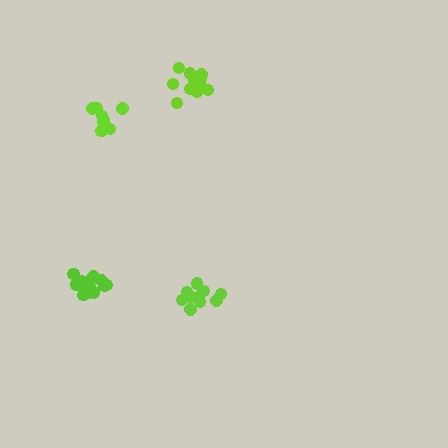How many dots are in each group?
Group 1: 13 dots, Group 2: 9 dots, Group 3: 10 dots, Group 4: 14 dots (46 total).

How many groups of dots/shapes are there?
There are 4 groups.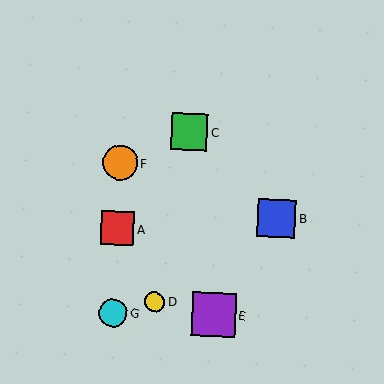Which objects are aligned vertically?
Objects A, F, G are aligned vertically.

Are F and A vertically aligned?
Yes, both are at x≈120.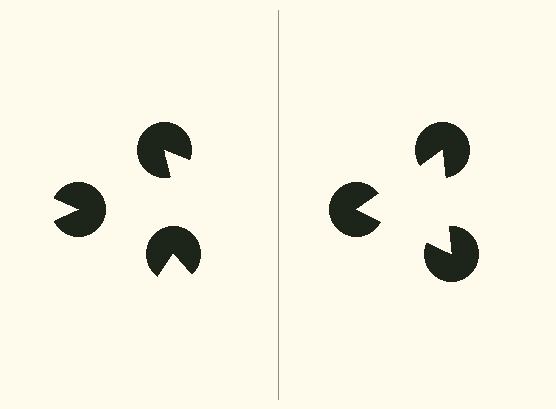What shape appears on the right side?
An illusory triangle.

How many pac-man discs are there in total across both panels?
6 — 3 on each side.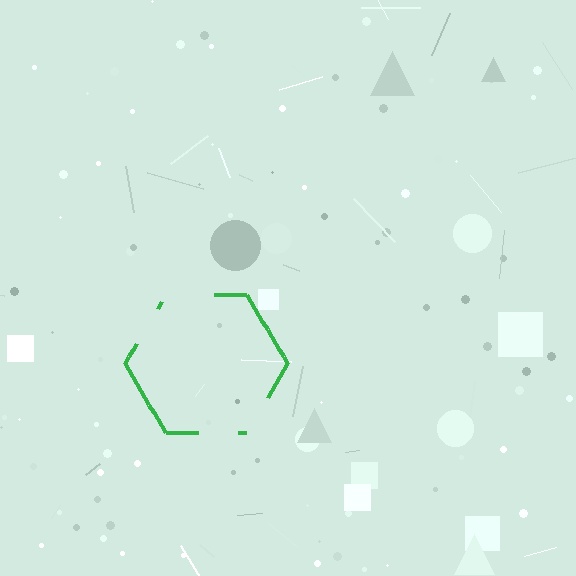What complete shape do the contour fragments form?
The contour fragments form a hexagon.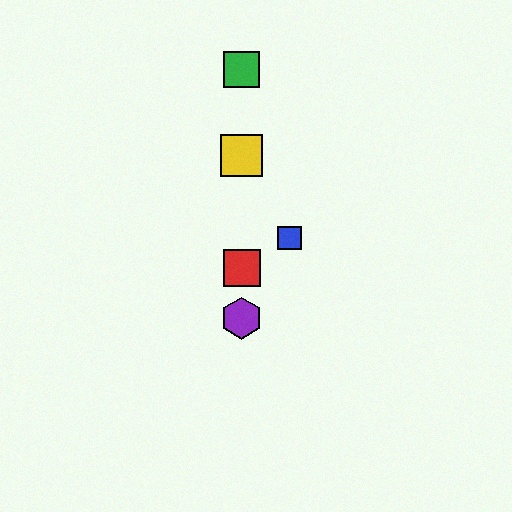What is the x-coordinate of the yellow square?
The yellow square is at x≈242.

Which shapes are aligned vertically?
The red square, the green square, the yellow square, the purple hexagon are aligned vertically.